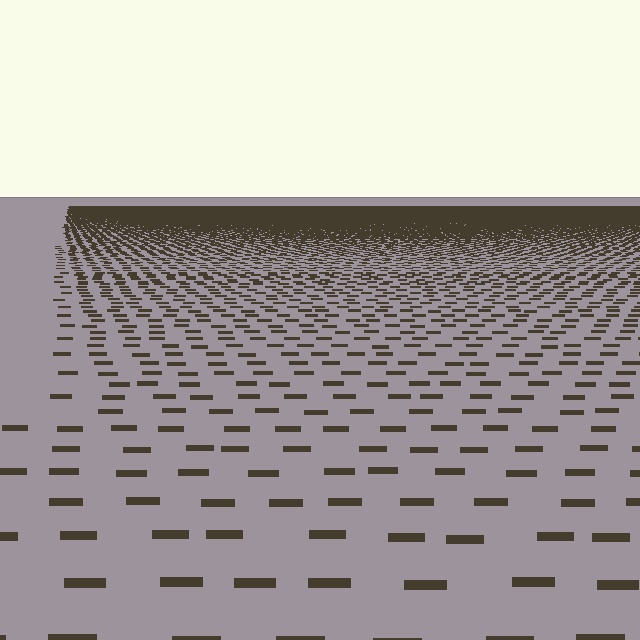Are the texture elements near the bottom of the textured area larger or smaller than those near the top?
Larger. Near the bottom, elements are closer to the viewer and appear at a bigger on-screen size.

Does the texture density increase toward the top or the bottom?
Density increases toward the top.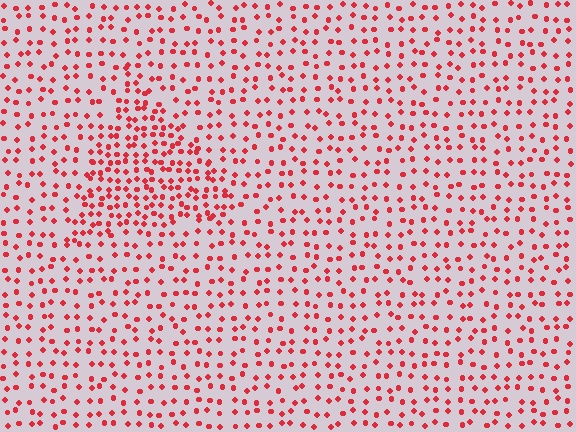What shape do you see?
I see a triangle.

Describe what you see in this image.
The image contains small red elements arranged at two different densities. A triangle-shaped region is visible where the elements are more densely packed than the surrounding area.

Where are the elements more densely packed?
The elements are more densely packed inside the triangle boundary.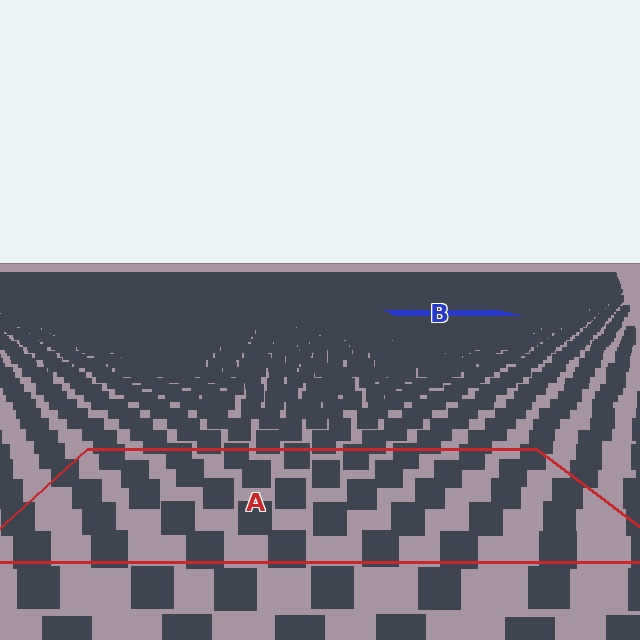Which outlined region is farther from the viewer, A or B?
Region B is farther from the viewer — the texture elements inside it appear smaller and more densely packed.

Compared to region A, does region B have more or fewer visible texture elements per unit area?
Region B has more texture elements per unit area — they are packed more densely because it is farther away.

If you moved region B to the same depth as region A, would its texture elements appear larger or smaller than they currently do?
They would appear larger. At a closer depth, the same texture elements are projected at a bigger on-screen size.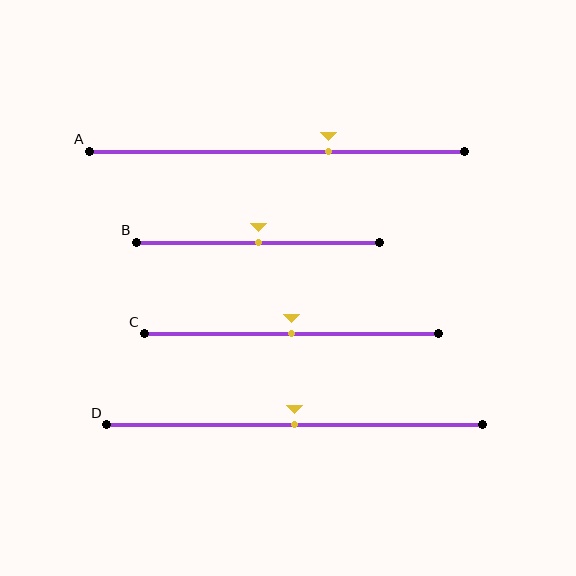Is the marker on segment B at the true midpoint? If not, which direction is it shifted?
Yes, the marker on segment B is at the true midpoint.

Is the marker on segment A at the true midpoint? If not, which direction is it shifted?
No, the marker on segment A is shifted to the right by about 14% of the segment length.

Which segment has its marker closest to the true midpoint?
Segment B has its marker closest to the true midpoint.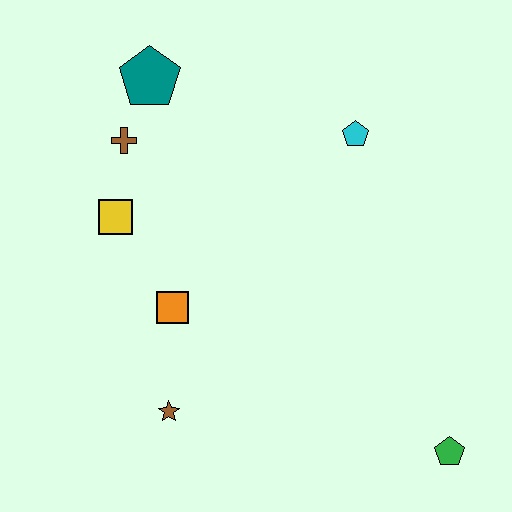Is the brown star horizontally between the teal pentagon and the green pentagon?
Yes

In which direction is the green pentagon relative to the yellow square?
The green pentagon is to the right of the yellow square.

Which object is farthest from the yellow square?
The green pentagon is farthest from the yellow square.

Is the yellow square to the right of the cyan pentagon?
No